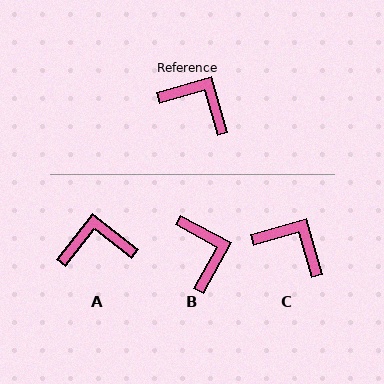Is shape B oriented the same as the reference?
No, it is off by about 45 degrees.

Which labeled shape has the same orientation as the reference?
C.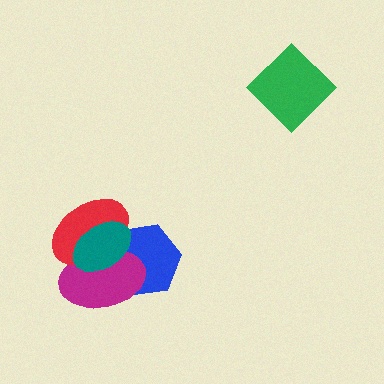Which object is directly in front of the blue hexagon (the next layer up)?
The magenta ellipse is directly in front of the blue hexagon.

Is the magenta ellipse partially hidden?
Yes, it is partially covered by another shape.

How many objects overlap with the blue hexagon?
3 objects overlap with the blue hexagon.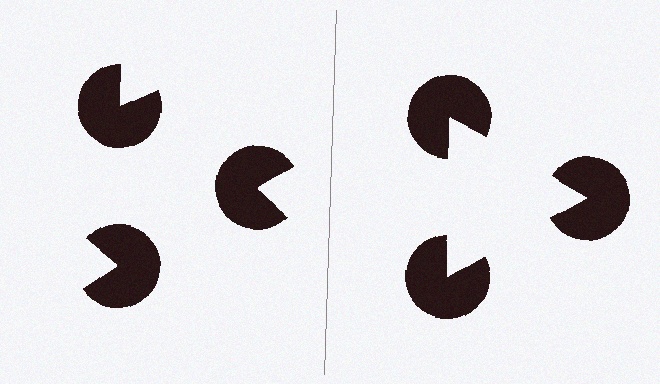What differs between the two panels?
The pac-man discs are positioned identically on both sides; only the wedge orientations differ. On the right they align to a triangle; on the left they are misaligned.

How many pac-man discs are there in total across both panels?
6 — 3 on each side.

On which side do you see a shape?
An illusory triangle appears on the right side. On the left side the wedge cuts are rotated, so no coherent shape forms.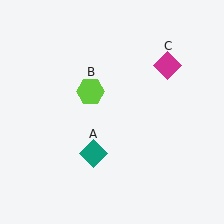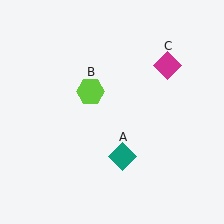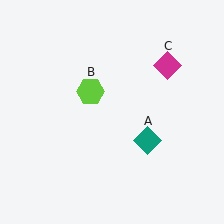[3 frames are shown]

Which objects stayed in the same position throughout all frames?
Lime hexagon (object B) and magenta diamond (object C) remained stationary.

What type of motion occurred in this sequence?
The teal diamond (object A) rotated counterclockwise around the center of the scene.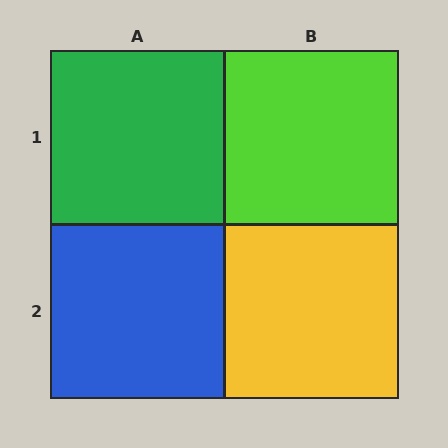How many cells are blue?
1 cell is blue.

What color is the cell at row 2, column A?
Blue.